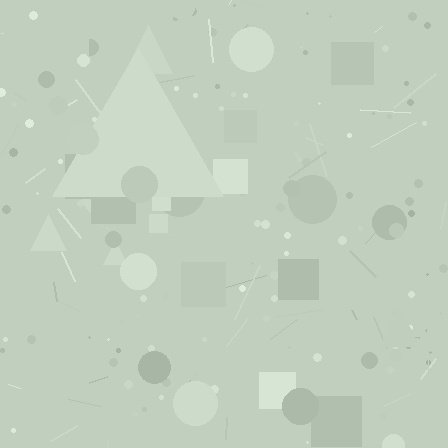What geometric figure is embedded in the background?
A triangle is embedded in the background.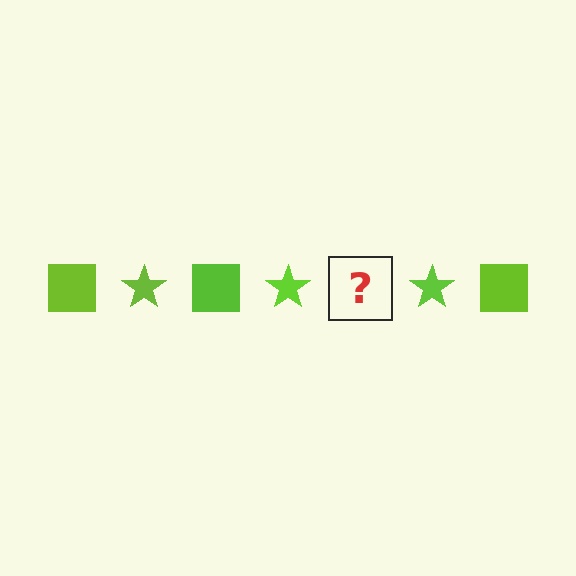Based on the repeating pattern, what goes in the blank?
The blank should be a lime square.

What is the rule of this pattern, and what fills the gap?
The rule is that the pattern cycles through square, star shapes in lime. The gap should be filled with a lime square.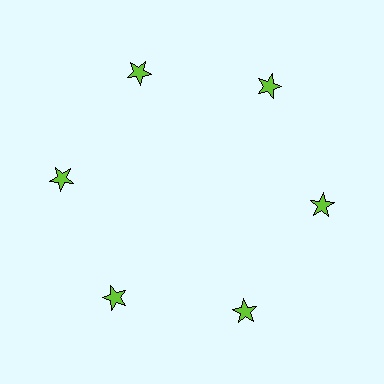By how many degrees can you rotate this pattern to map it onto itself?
The pattern maps onto itself every 60 degrees of rotation.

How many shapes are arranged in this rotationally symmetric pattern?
There are 6 shapes, arranged in 6 groups of 1.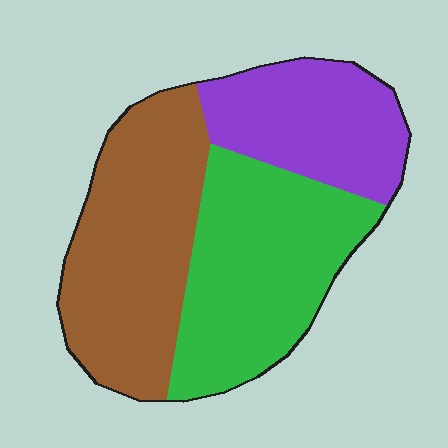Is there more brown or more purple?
Brown.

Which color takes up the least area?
Purple, at roughly 25%.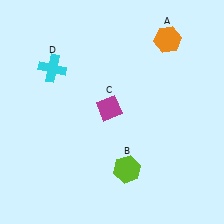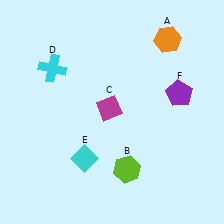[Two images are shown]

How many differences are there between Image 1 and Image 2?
There are 2 differences between the two images.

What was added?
A cyan diamond (E), a purple pentagon (F) were added in Image 2.